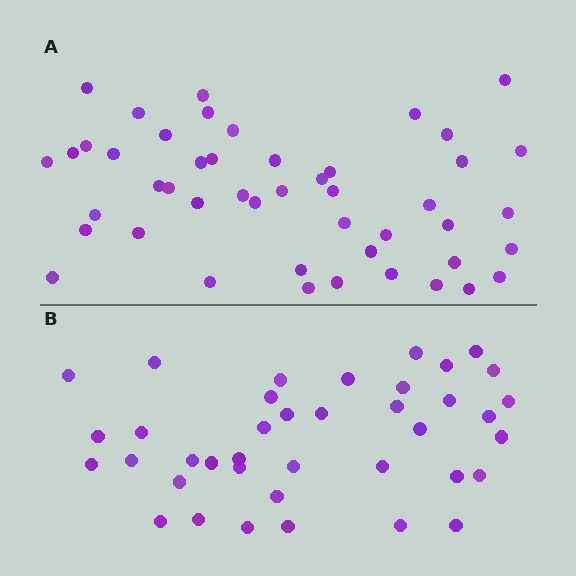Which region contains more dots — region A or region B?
Region A (the top region) has more dots.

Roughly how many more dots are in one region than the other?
Region A has roughly 8 or so more dots than region B.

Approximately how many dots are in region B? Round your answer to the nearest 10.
About 40 dots. (The exact count is 39, which rounds to 40.)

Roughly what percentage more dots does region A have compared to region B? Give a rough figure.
About 20% more.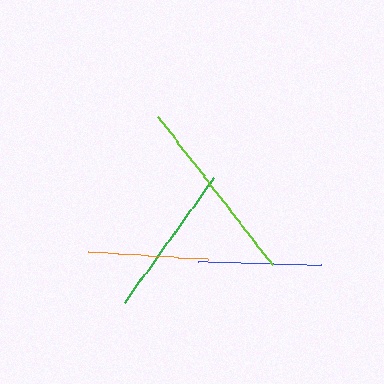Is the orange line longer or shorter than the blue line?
The blue line is longer than the orange line.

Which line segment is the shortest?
The orange line is the shortest at approximately 120 pixels.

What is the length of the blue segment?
The blue segment is approximately 123 pixels long.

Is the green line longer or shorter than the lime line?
The lime line is longer than the green line.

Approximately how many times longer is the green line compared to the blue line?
The green line is approximately 1.3 times the length of the blue line.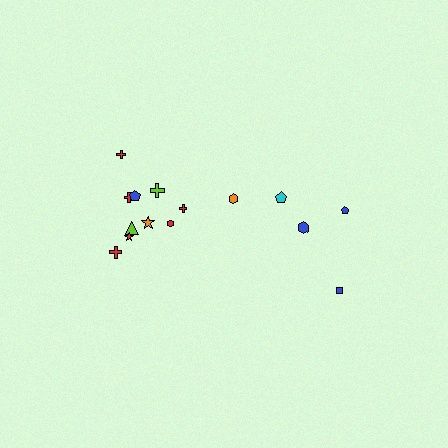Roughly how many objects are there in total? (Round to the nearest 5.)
Roughly 15 objects in total.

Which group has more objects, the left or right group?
The left group.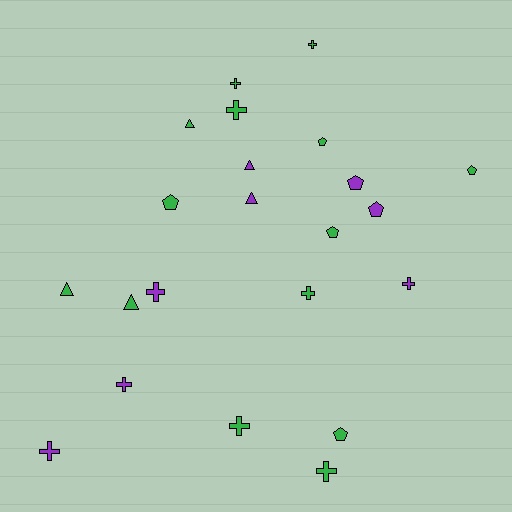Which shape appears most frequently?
Cross, with 10 objects.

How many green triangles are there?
There are 3 green triangles.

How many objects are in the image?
There are 22 objects.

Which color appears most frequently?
Green, with 14 objects.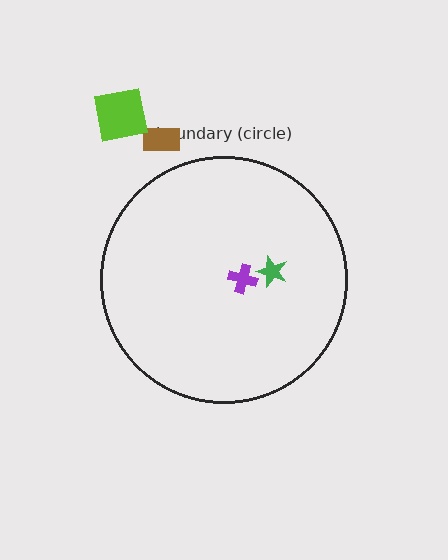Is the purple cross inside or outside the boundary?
Inside.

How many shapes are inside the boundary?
2 inside, 2 outside.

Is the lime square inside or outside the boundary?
Outside.